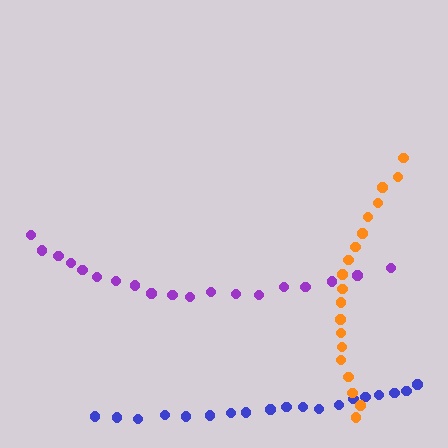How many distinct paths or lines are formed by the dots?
There are 3 distinct paths.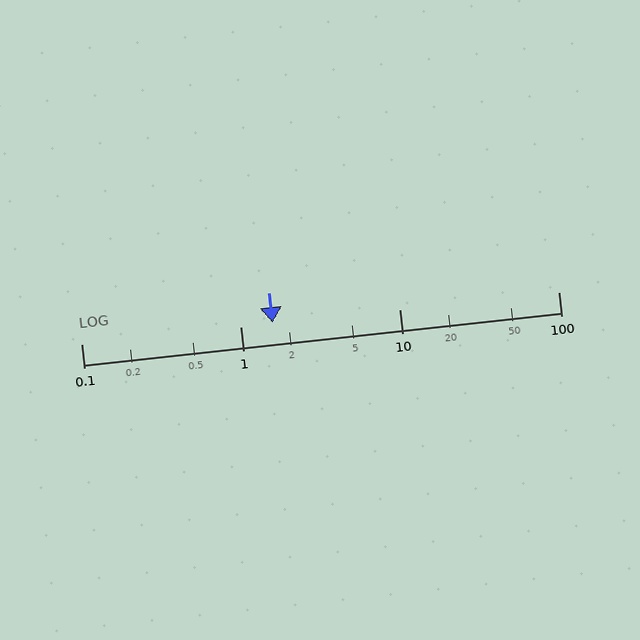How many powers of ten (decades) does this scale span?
The scale spans 3 decades, from 0.1 to 100.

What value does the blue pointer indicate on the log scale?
The pointer indicates approximately 1.6.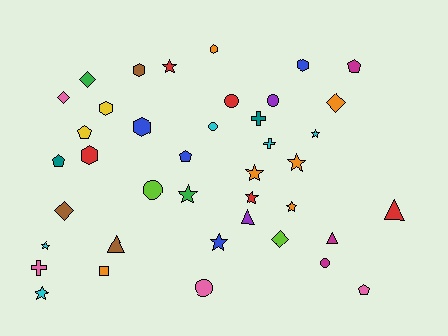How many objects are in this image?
There are 40 objects.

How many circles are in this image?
There are 6 circles.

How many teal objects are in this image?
There are 2 teal objects.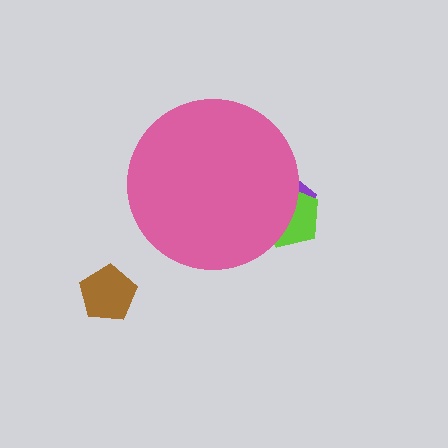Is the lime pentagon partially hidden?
Yes, the lime pentagon is partially hidden behind the pink circle.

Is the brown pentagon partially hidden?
No, the brown pentagon is fully visible.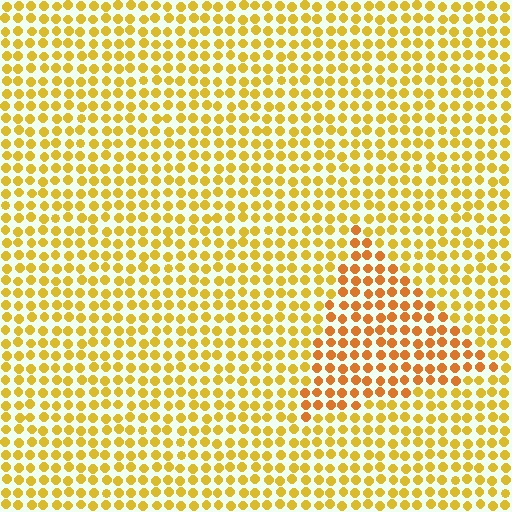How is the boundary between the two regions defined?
The boundary is defined purely by a slight shift in hue (about 23 degrees). Spacing, size, and orientation are identical on both sides.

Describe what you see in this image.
The image is filled with small yellow elements in a uniform arrangement. A triangle-shaped region is visible where the elements are tinted to a slightly different hue, forming a subtle color boundary.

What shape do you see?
I see a triangle.